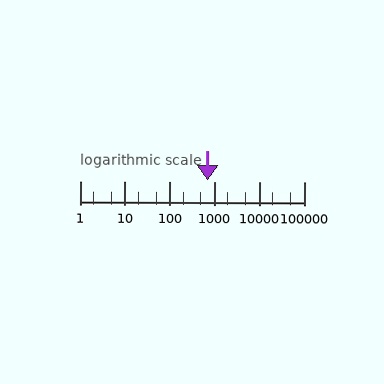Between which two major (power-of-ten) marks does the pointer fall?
The pointer is between 100 and 1000.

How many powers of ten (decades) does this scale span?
The scale spans 5 decades, from 1 to 100000.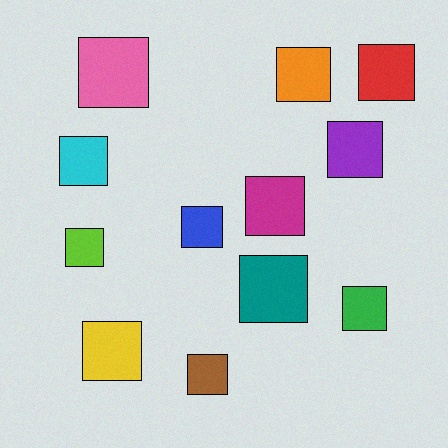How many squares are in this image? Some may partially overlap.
There are 12 squares.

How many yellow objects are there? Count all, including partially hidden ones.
There is 1 yellow object.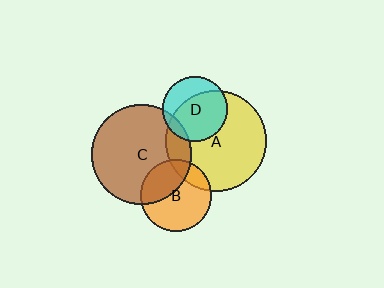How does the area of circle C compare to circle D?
Approximately 2.3 times.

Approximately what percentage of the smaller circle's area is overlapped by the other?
Approximately 15%.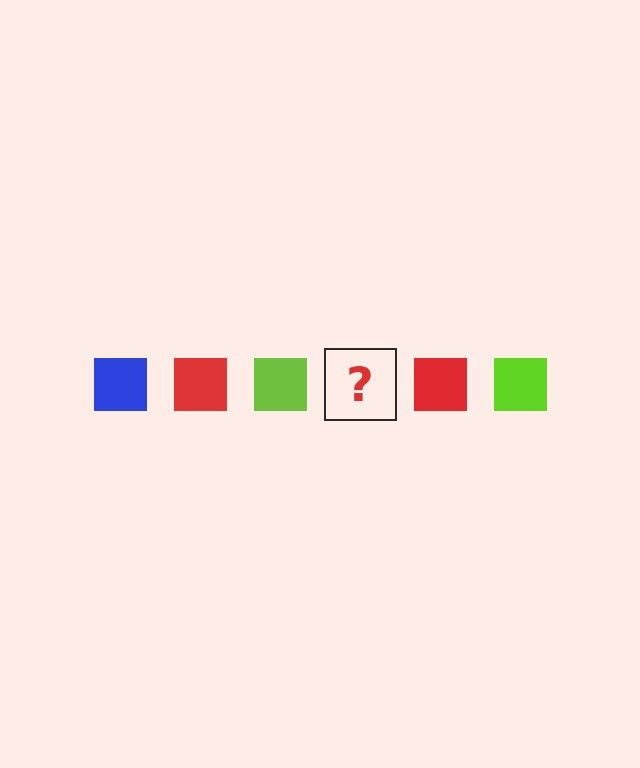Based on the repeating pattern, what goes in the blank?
The blank should be a blue square.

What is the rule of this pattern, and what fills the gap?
The rule is that the pattern cycles through blue, red, lime squares. The gap should be filled with a blue square.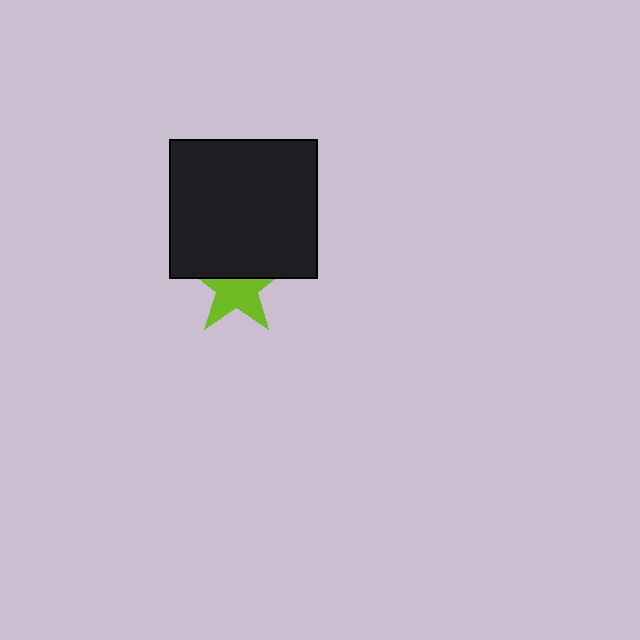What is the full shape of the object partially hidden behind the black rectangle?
The partially hidden object is a lime star.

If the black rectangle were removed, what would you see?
You would see the complete lime star.